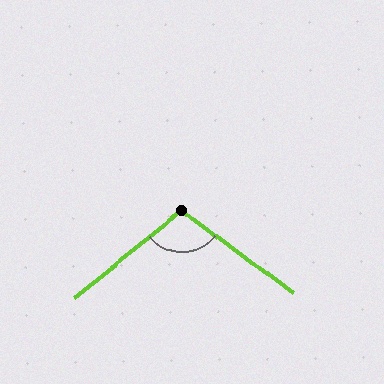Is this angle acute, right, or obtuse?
It is obtuse.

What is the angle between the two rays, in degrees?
Approximately 104 degrees.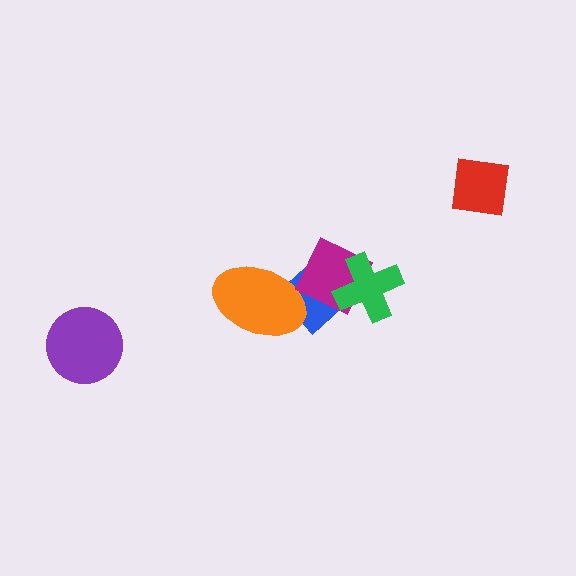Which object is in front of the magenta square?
The green cross is in front of the magenta square.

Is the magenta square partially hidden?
Yes, it is partially covered by another shape.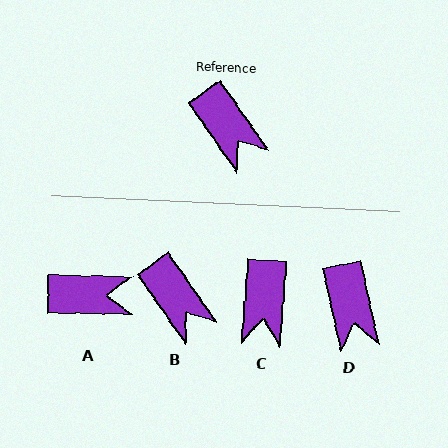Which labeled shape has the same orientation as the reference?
B.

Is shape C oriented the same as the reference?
No, it is off by about 39 degrees.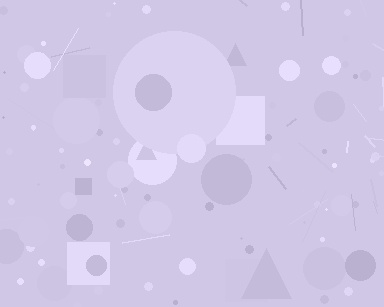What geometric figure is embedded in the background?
A circle is embedded in the background.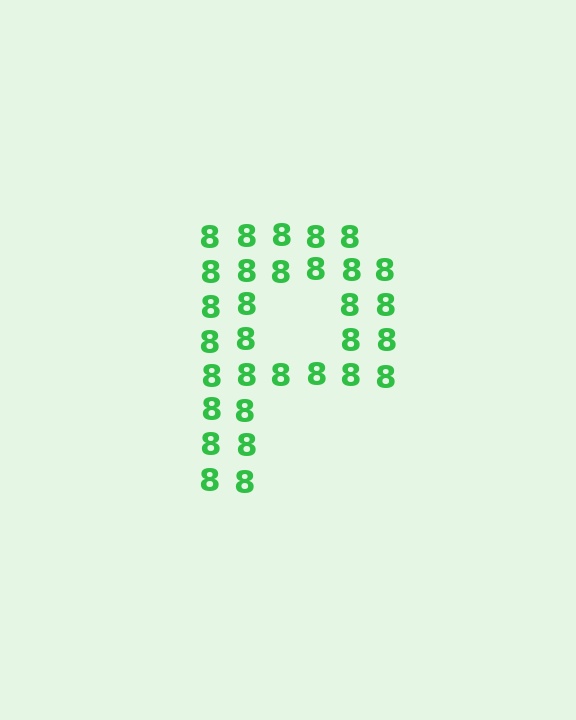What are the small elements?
The small elements are digit 8's.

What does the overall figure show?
The overall figure shows the letter P.